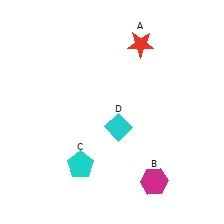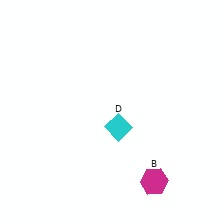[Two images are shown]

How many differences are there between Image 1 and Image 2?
There are 2 differences between the two images.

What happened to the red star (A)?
The red star (A) was removed in Image 2. It was in the top-right area of Image 1.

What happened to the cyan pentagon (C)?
The cyan pentagon (C) was removed in Image 2. It was in the bottom-left area of Image 1.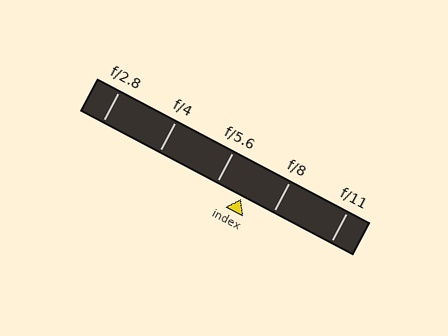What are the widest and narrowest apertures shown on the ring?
The widest aperture shown is f/2.8 and the narrowest is f/11.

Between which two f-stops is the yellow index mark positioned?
The index mark is between f/5.6 and f/8.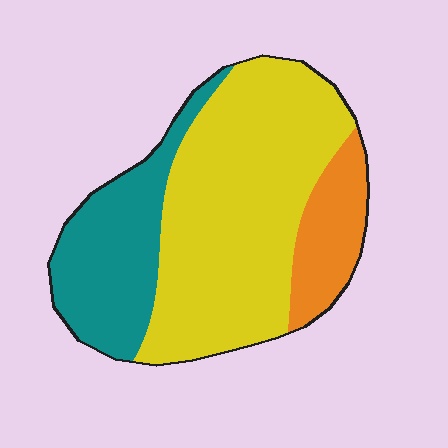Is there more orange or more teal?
Teal.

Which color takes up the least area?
Orange, at roughly 15%.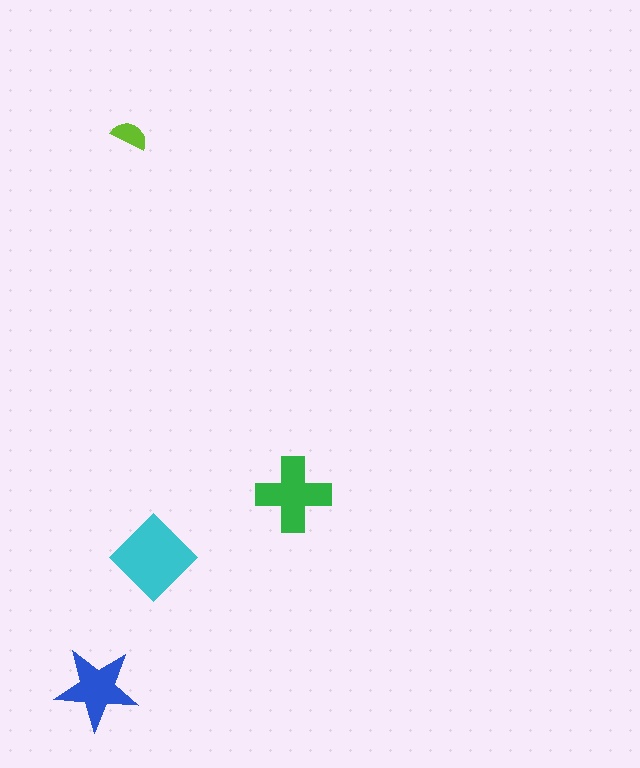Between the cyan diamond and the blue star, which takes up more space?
The cyan diamond.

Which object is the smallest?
The lime semicircle.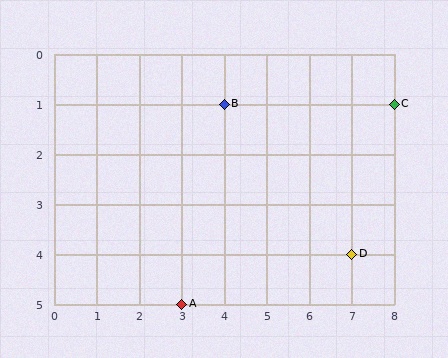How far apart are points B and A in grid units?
Points B and A are 1 column and 4 rows apart (about 4.1 grid units diagonally).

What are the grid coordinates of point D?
Point D is at grid coordinates (7, 4).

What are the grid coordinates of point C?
Point C is at grid coordinates (8, 1).